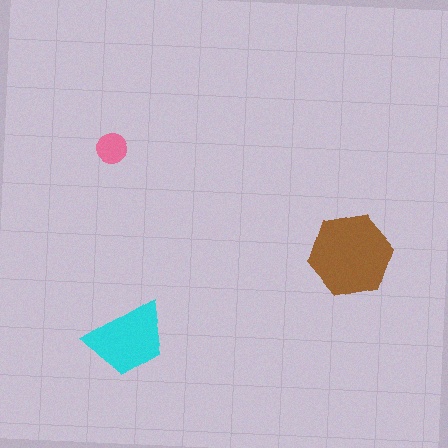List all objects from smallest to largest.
The pink circle, the cyan trapezoid, the brown hexagon.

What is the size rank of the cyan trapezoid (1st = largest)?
2nd.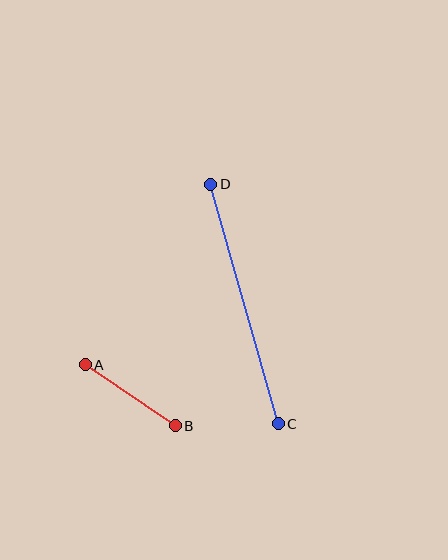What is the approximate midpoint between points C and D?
The midpoint is at approximately (244, 304) pixels.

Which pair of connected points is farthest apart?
Points C and D are farthest apart.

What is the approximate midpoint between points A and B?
The midpoint is at approximately (130, 395) pixels.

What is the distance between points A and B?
The distance is approximately 109 pixels.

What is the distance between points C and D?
The distance is approximately 249 pixels.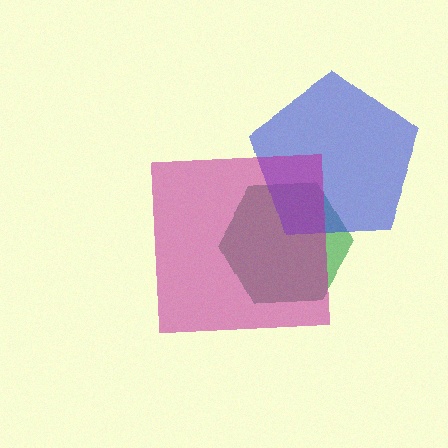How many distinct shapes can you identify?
There are 3 distinct shapes: a green hexagon, a blue pentagon, a magenta square.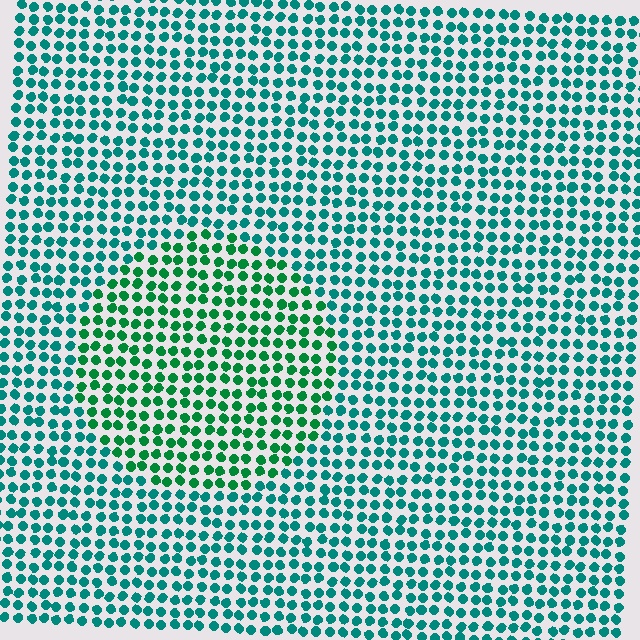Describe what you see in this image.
The image is filled with small teal elements in a uniform arrangement. A circle-shaped region is visible where the elements are tinted to a slightly different hue, forming a subtle color boundary.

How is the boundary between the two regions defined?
The boundary is defined purely by a slight shift in hue (about 32 degrees). Spacing, size, and orientation are identical on both sides.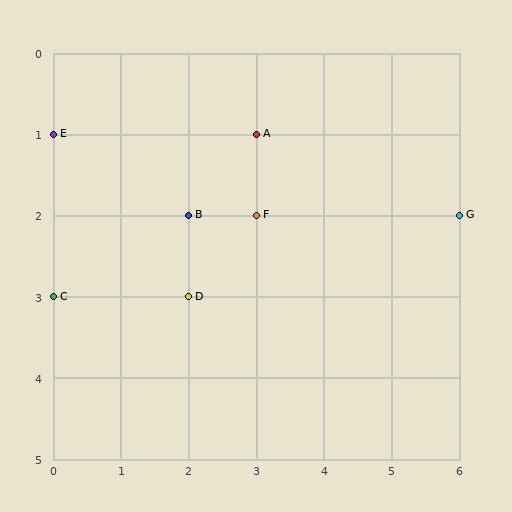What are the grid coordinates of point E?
Point E is at grid coordinates (0, 1).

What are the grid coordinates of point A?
Point A is at grid coordinates (3, 1).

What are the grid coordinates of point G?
Point G is at grid coordinates (6, 2).